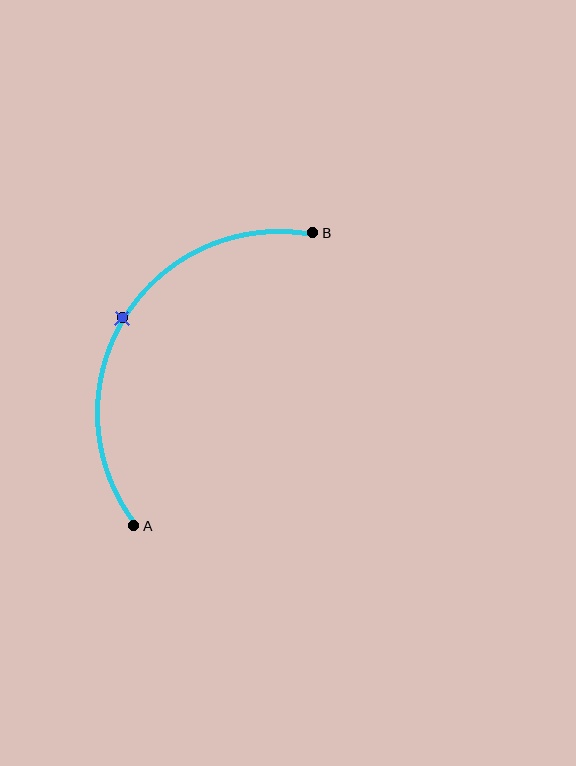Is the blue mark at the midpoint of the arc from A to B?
Yes. The blue mark lies on the arc at equal arc-length from both A and B — it is the arc midpoint.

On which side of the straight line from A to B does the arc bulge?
The arc bulges to the left of the straight line connecting A and B.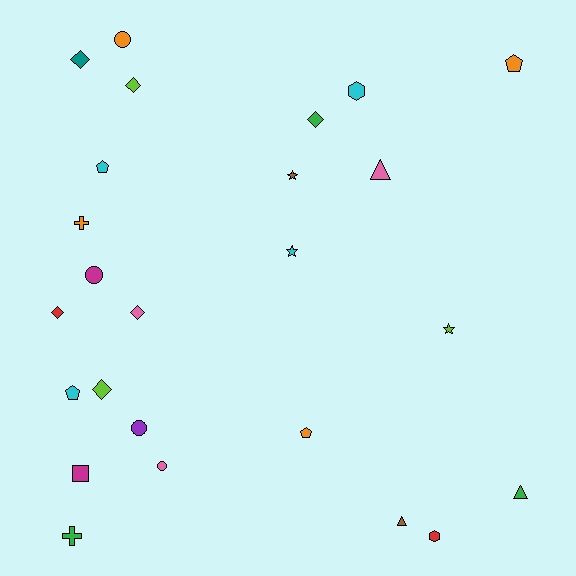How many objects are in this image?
There are 25 objects.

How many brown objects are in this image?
There are 2 brown objects.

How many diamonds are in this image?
There are 6 diamonds.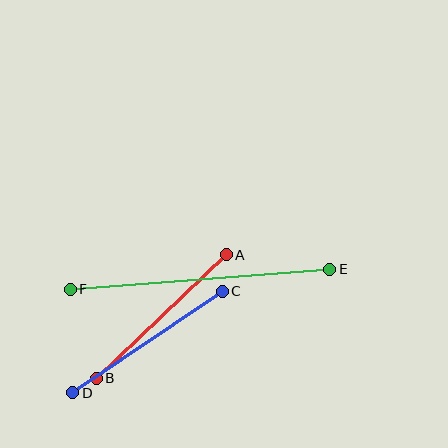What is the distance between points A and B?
The distance is approximately 179 pixels.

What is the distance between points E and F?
The distance is approximately 260 pixels.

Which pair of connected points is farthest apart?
Points E and F are farthest apart.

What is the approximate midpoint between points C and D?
The midpoint is at approximately (147, 342) pixels.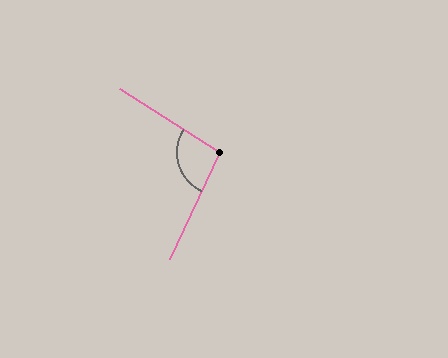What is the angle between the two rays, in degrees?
Approximately 98 degrees.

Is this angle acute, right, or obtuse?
It is obtuse.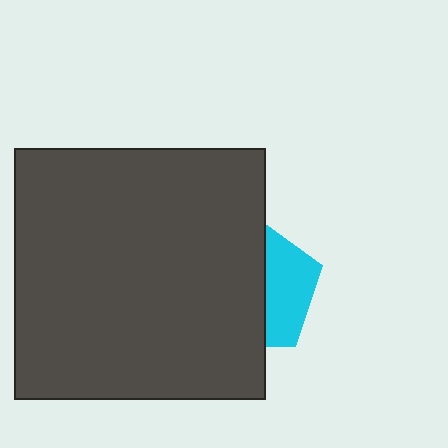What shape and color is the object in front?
The object in front is a dark gray square.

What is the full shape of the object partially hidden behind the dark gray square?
The partially hidden object is a cyan pentagon.